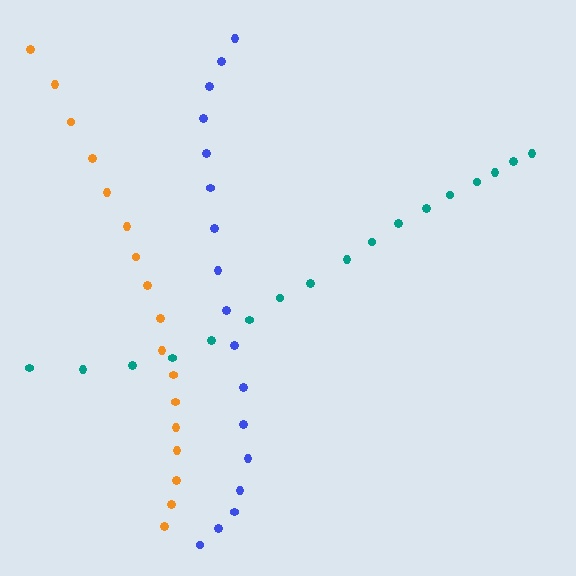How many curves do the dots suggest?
There are 3 distinct paths.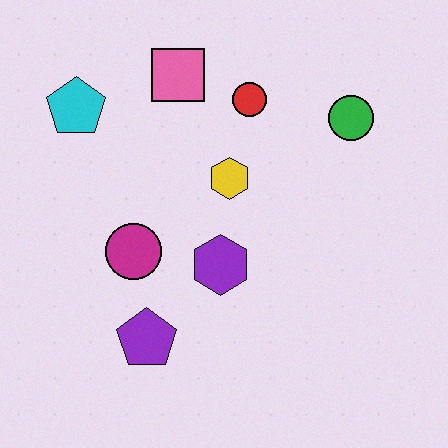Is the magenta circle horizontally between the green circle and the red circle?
No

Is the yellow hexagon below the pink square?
Yes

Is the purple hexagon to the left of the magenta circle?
No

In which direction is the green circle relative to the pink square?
The green circle is to the right of the pink square.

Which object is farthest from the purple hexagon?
The cyan pentagon is farthest from the purple hexagon.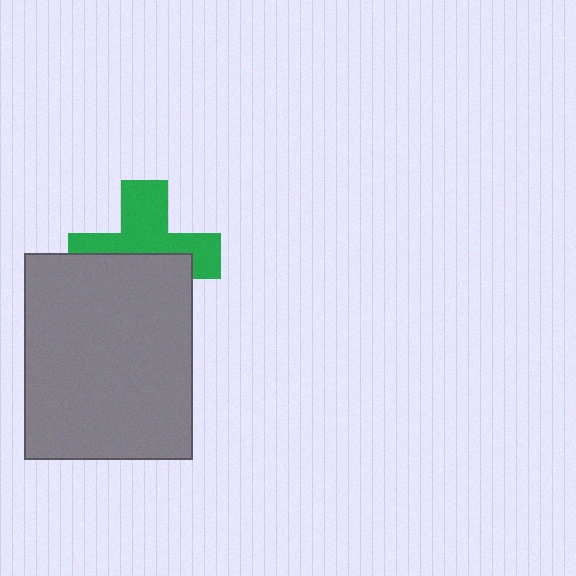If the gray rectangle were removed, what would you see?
You would see the complete green cross.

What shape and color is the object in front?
The object in front is a gray rectangle.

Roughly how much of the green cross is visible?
About half of it is visible (roughly 53%).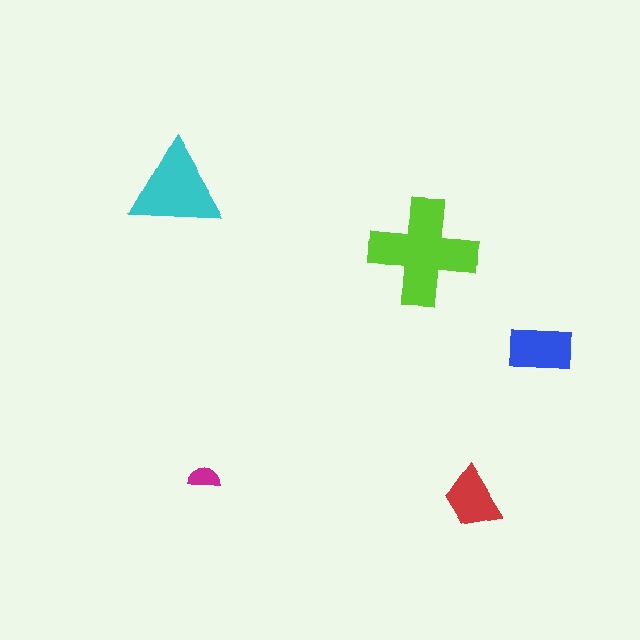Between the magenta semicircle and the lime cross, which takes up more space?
The lime cross.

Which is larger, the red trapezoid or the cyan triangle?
The cyan triangle.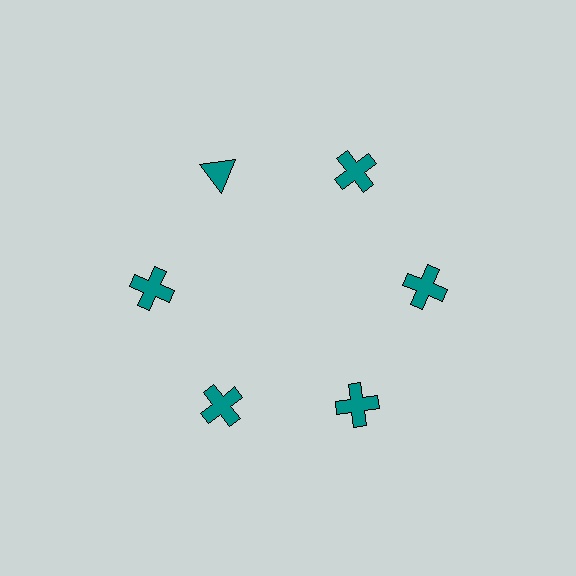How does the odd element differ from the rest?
It has a different shape: triangle instead of cross.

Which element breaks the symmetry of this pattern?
The teal triangle at roughly the 11 o'clock position breaks the symmetry. All other shapes are teal crosses.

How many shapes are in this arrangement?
There are 6 shapes arranged in a ring pattern.